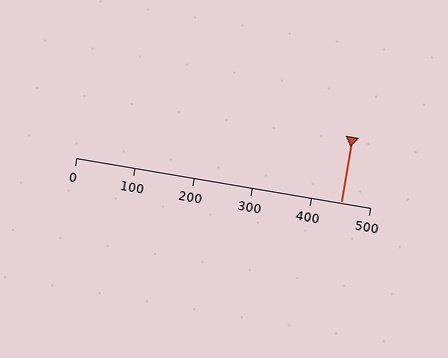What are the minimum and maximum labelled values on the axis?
The axis runs from 0 to 500.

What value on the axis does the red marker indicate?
The marker indicates approximately 450.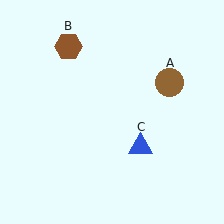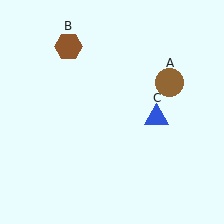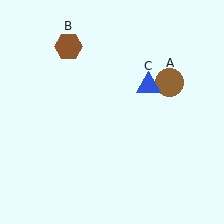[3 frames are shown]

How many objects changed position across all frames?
1 object changed position: blue triangle (object C).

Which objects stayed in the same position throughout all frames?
Brown circle (object A) and brown hexagon (object B) remained stationary.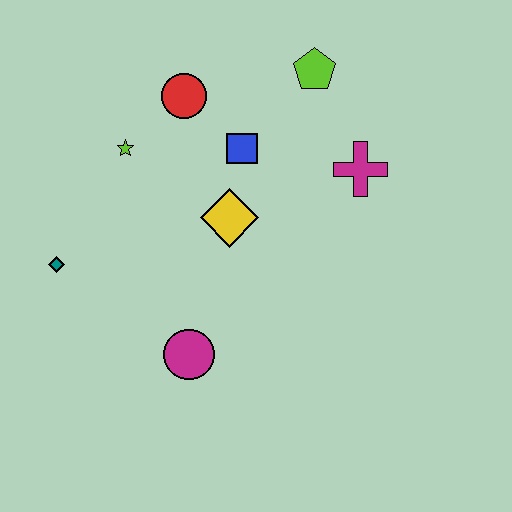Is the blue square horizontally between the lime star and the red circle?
No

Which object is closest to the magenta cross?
The lime pentagon is closest to the magenta cross.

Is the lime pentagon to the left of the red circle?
No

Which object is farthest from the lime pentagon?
The teal diamond is farthest from the lime pentagon.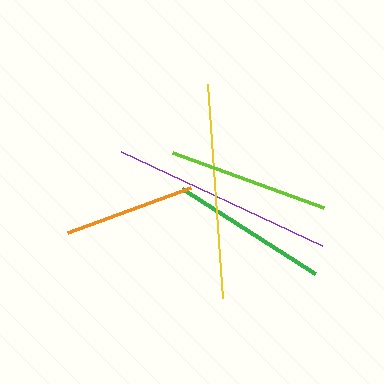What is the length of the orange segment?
The orange segment is approximately 131 pixels long.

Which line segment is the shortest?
The orange line is the shortest at approximately 131 pixels.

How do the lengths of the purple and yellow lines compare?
The purple and yellow lines are approximately the same length.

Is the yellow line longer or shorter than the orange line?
The yellow line is longer than the orange line.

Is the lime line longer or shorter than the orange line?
The lime line is longer than the orange line.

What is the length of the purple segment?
The purple segment is approximately 222 pixels long.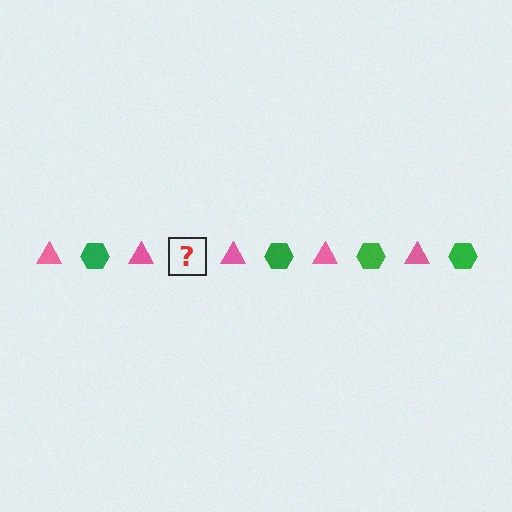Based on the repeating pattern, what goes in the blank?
The blank should be a green hexagon.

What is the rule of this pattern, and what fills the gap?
The rule is that the pattern alternates between pink triangle and green hexagon. The gap should be filled with a green hexagon.